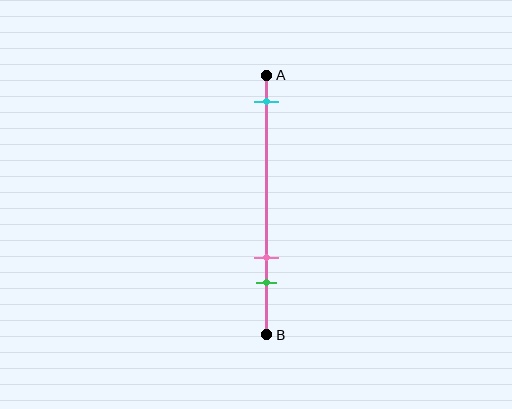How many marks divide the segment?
There are 3 marks dividing the segment.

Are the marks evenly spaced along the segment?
No, the marks are not evenly spaced.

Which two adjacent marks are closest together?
The pink and green marks are the closest adjacent pair.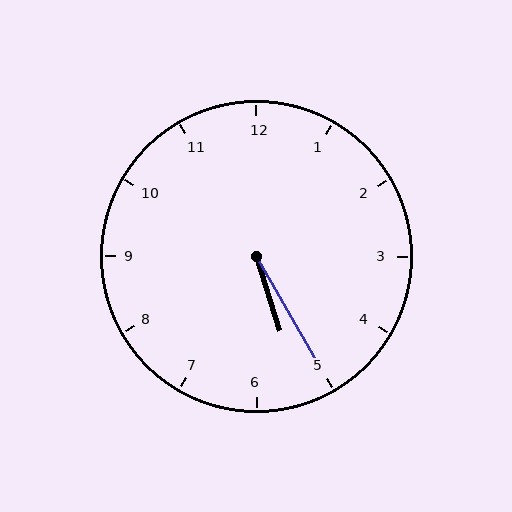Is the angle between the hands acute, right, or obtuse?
It is acute.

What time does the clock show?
5:25.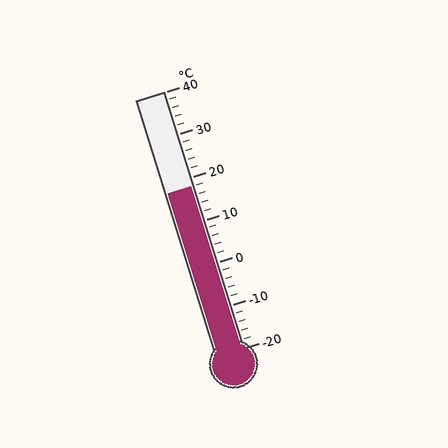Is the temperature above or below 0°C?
The temperature is above 0°C.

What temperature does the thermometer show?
The thermometer shows approximately 18°C.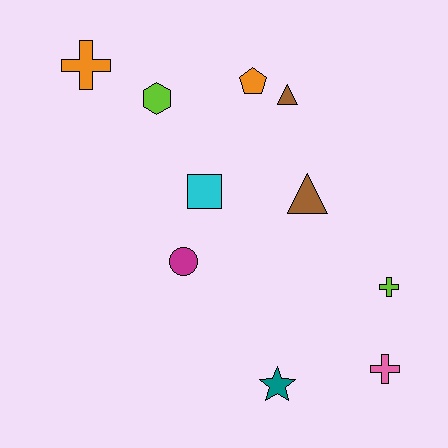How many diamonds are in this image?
There are no diamonds.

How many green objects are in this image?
There are no green objects.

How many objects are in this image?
There are 10 objects.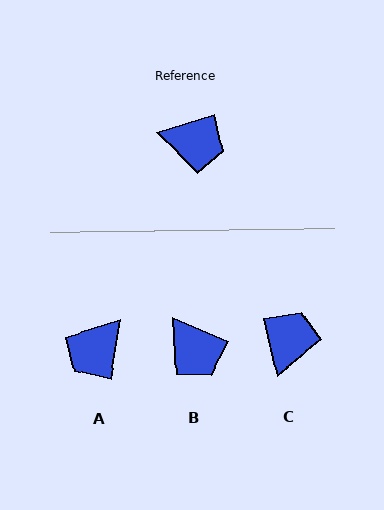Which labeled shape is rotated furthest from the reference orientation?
A, about 117 degrees away.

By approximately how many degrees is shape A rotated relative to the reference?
Approximately 117 degrees clockwise.